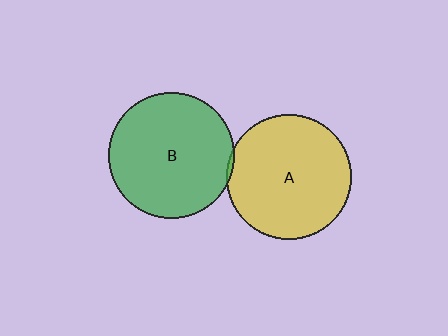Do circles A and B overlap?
Yes.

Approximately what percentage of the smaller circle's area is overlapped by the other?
Approximately 5%.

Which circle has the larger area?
Circle B (green).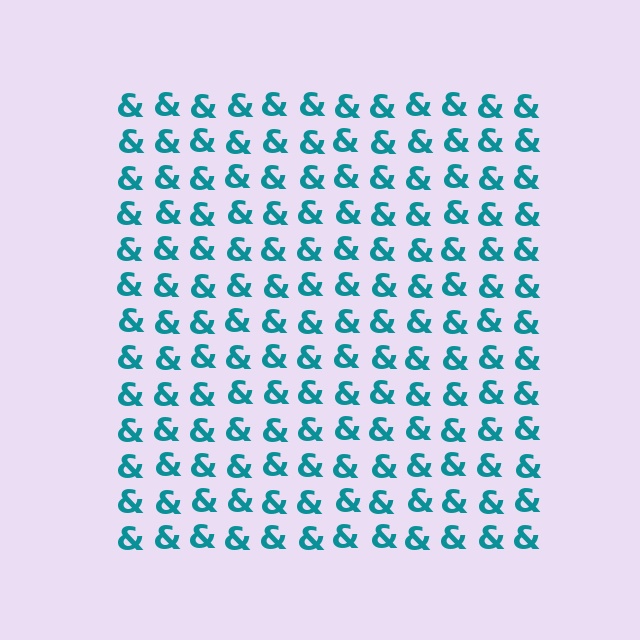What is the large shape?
The large shape is a square.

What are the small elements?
The small elements are ampersands.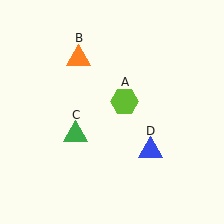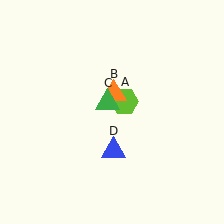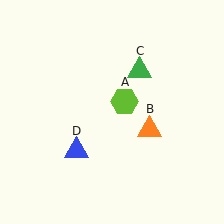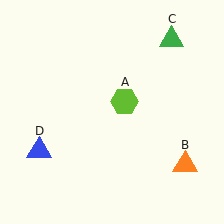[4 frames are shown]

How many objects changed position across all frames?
3 objects changed position: orange triangle (object B), green triangle (object C), blue triangle (object D).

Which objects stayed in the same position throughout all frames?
Lime hexagon (object A) remained stationary.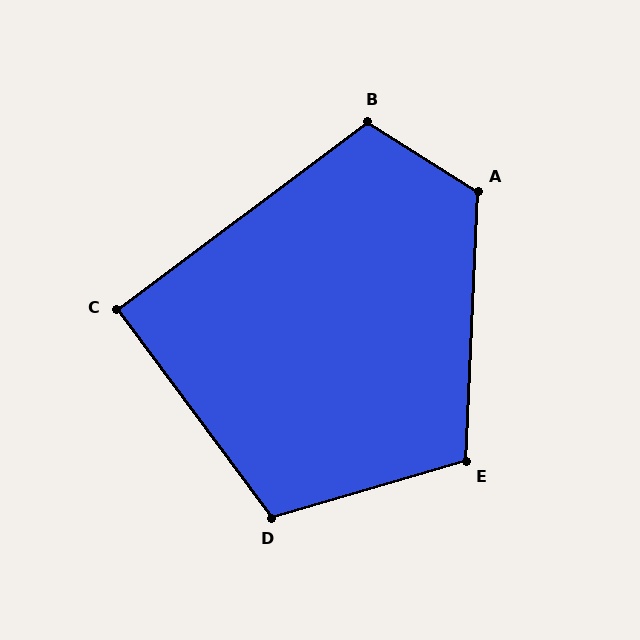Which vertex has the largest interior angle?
A, at approximately 120 degrees.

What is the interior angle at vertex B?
Approximately 111 degrees (obtuse).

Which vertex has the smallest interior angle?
C, at approximately 90 degrees.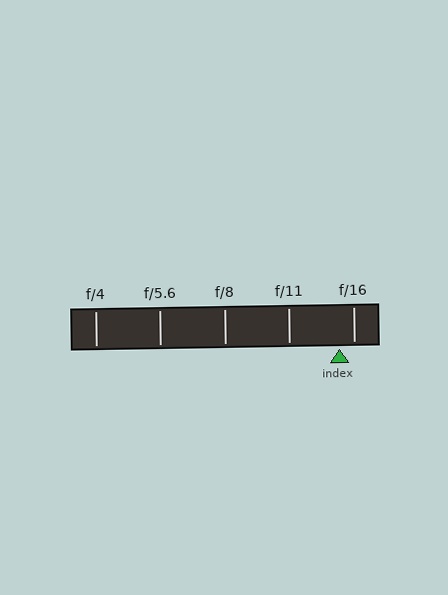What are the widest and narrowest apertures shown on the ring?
The widest aperture shown is f/4 and the narrowest is f/16.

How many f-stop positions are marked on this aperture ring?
There are 5 f-stop positions marked.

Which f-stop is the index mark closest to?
The index mark is closest to f/16.